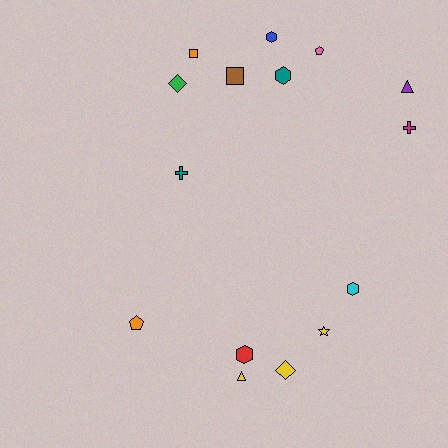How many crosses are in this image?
There are 2 crosses.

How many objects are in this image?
There are 15 objects.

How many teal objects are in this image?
There are 2 teal objects.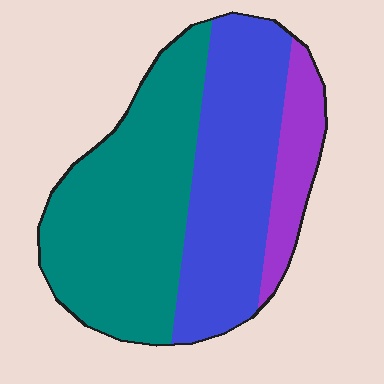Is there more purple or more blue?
Blue.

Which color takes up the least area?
Purple, at roughly 15%.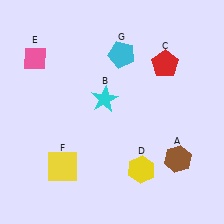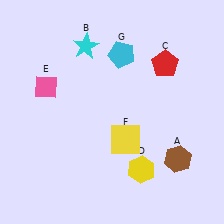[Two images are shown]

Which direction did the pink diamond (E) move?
The pink diamond (E) moved down.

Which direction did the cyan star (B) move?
The cyan star (B) moved up.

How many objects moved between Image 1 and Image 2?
3 objects moved between the two images.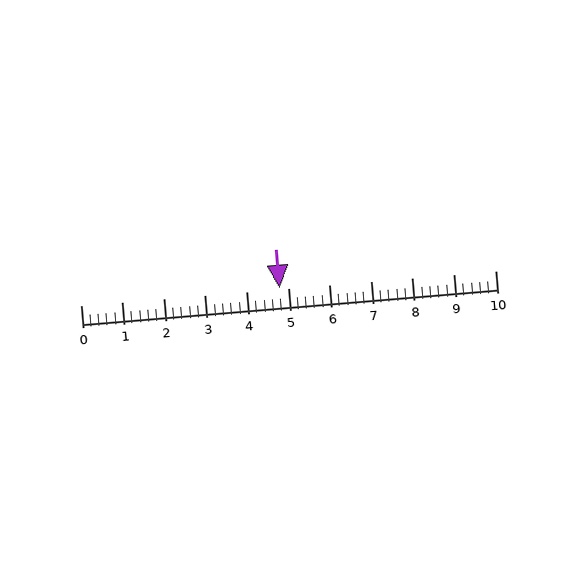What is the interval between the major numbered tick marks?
The major tick marks are spaced 1 units apart.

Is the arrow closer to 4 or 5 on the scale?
The arrow is closer to 5.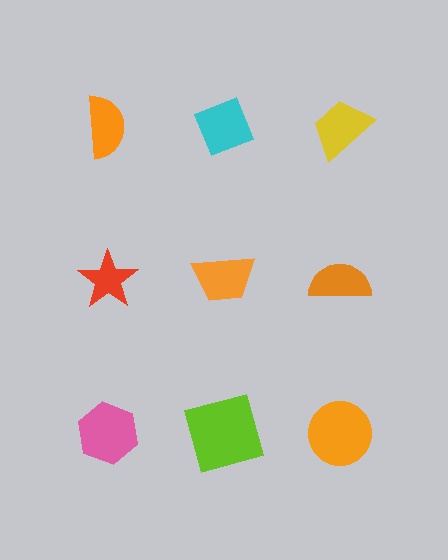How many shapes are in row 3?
3 shapes.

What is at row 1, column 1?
An orange semicircle.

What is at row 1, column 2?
A cyan diamond.